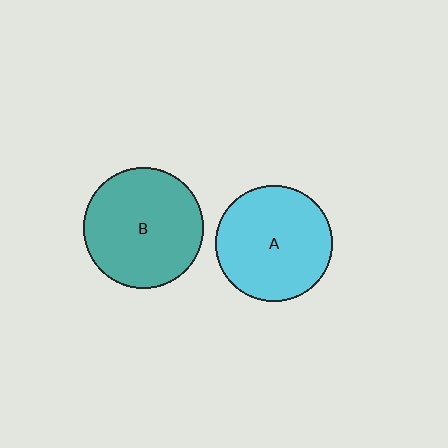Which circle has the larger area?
Circle B (teal).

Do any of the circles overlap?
No, none of the circles overlap.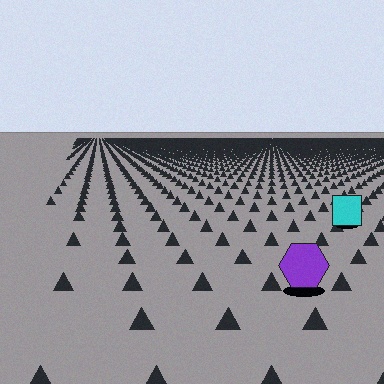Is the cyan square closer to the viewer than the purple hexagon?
No. The purple hexagon is closer — you can tell from the texture gradient: the ground texture is coarser near it.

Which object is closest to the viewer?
The purple hexagon is closest. The texture marks near it are larger and more spread out.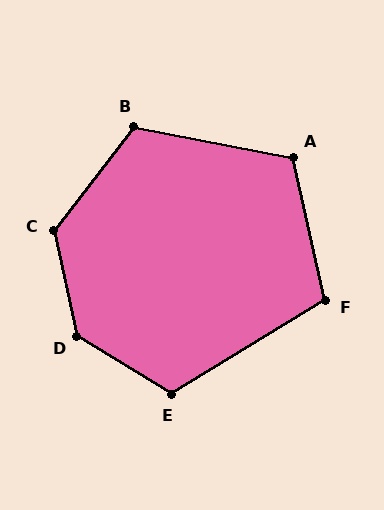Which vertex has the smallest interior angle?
F, at approximately 109 degrees.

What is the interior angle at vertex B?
Approximately 117 degrees (obtuse).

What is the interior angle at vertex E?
Approximately 117 degrees (obtuse).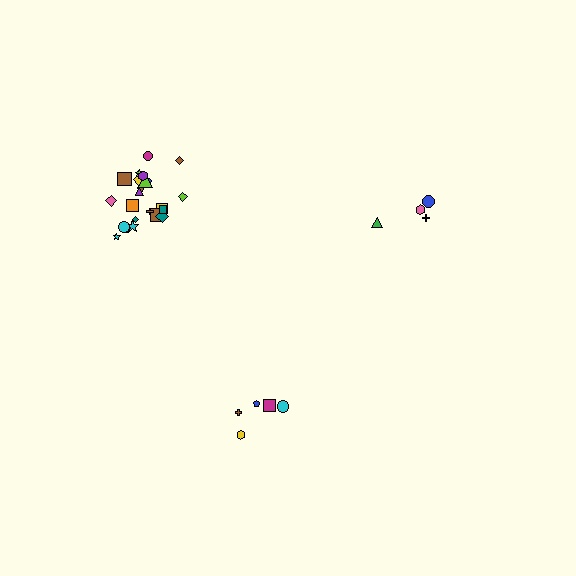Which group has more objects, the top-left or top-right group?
The top-left group.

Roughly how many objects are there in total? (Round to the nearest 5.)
Roughly 35 objects in total.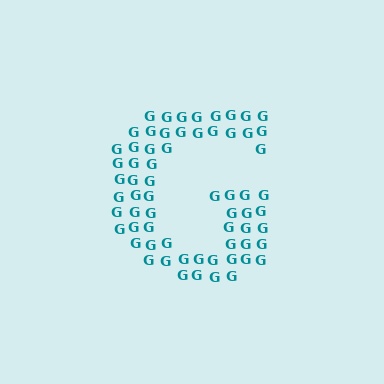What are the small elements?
The small elements are letter G's.